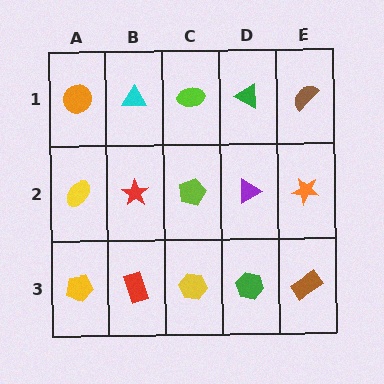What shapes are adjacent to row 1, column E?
An orange star (row 2, column E), a green triangle (row 1, column D).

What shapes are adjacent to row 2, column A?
An orange circle (row 1, column A), a yellow pentagon (row 3, column A), a red star (row 2, column B).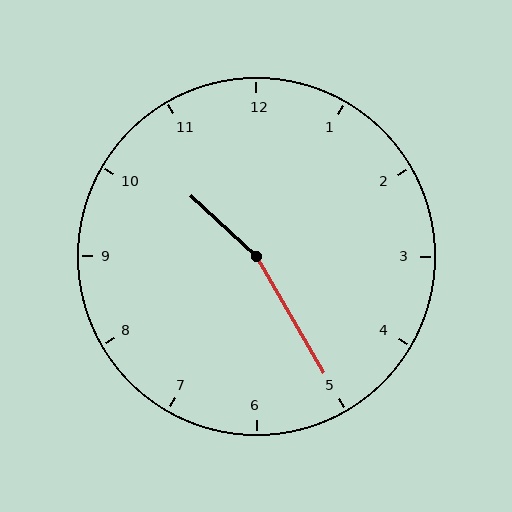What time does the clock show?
10:25.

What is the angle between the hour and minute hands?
Approximately 162 degrees.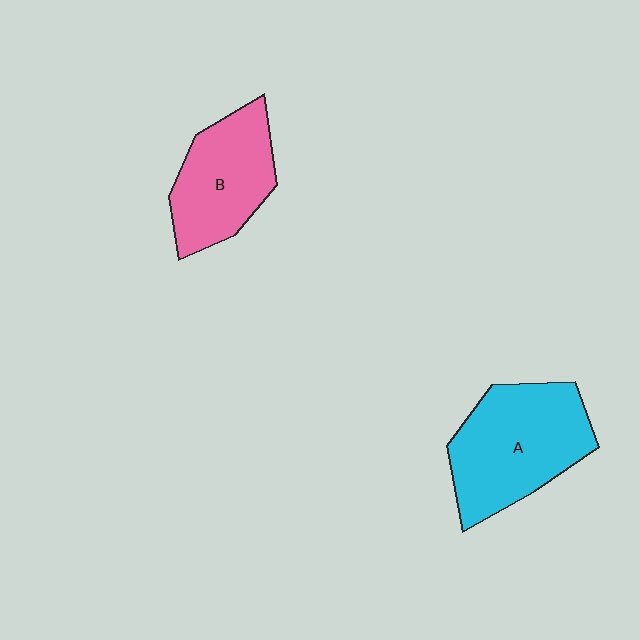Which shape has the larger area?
Shape A (cyan).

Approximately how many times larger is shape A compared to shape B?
Approximately 1.3 times.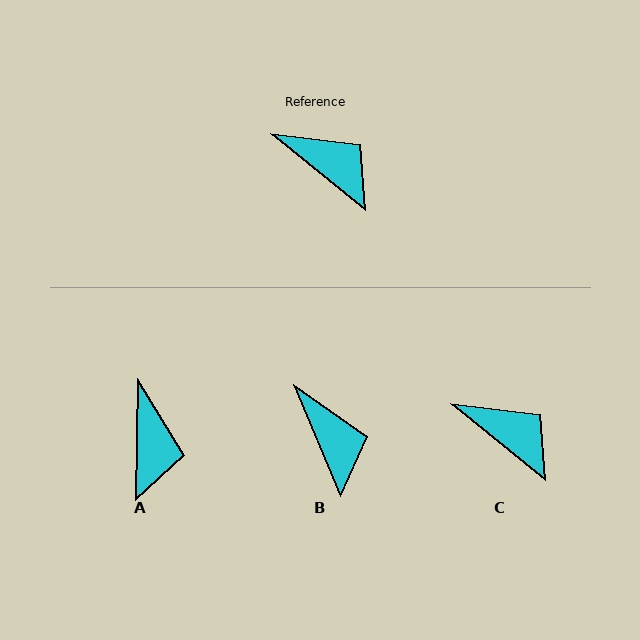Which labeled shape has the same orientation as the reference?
C.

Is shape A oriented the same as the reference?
No, it is off by about 52 degrees.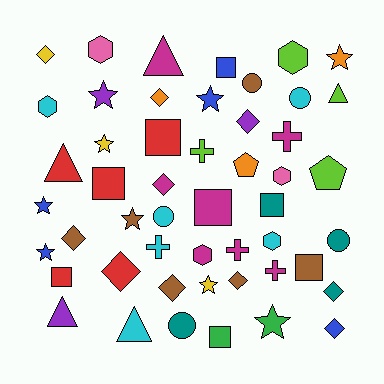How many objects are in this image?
There are 50 objects.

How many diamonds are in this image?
There are 10 diamonds.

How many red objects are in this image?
There are 5 red objects.